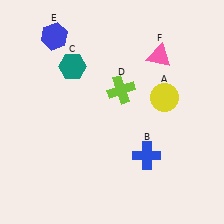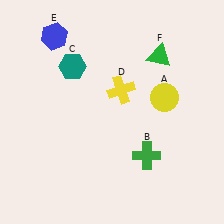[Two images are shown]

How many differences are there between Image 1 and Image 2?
There are 3 differences between the two images.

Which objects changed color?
B changed from blue to green. D changed from lime to yellow. F changed from pink to green.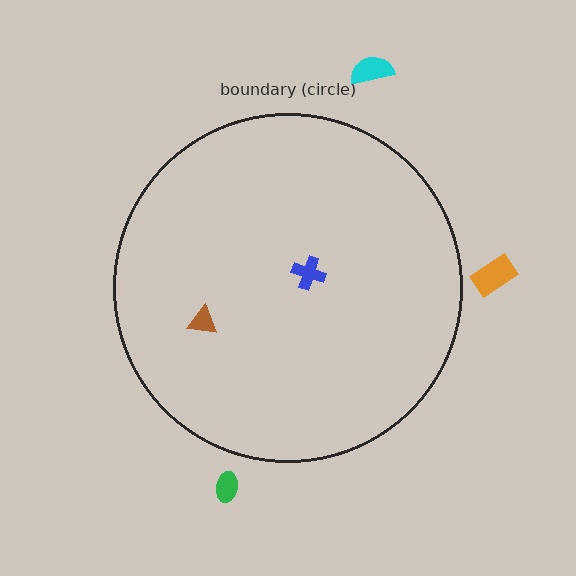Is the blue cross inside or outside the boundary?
Inside.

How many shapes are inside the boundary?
2 inside, 3 outside.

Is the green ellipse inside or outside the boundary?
Outside.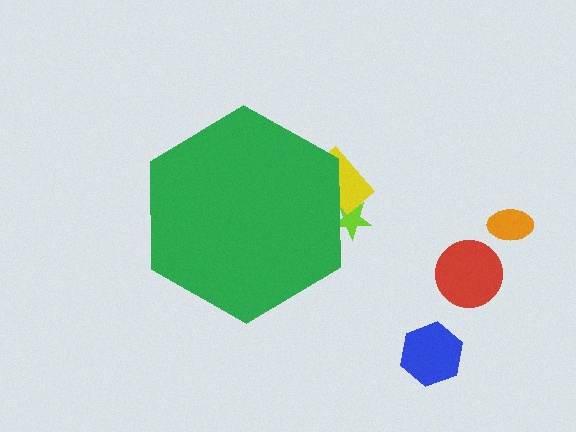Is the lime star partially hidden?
Yes, the lime star is partially hidden behind the green hexagon.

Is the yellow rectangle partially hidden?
Yes, the yellow rectangle is partially hidden behind the green hexagon.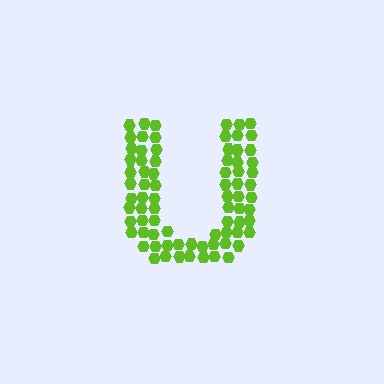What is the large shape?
The large shape is the letter U.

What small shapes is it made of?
It is made of small hexagons.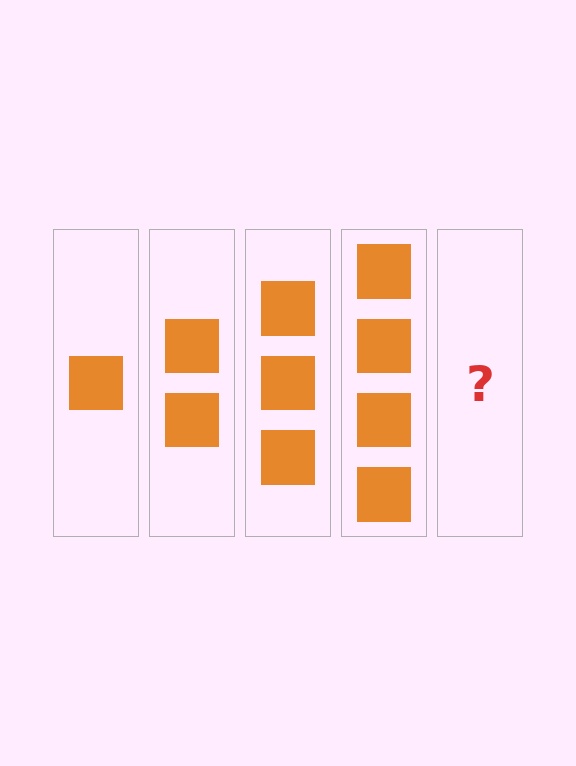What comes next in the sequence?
The next element should be 5 squares.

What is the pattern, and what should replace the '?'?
The pattern is that each step adds one more square. The '?' should be 5 squares.